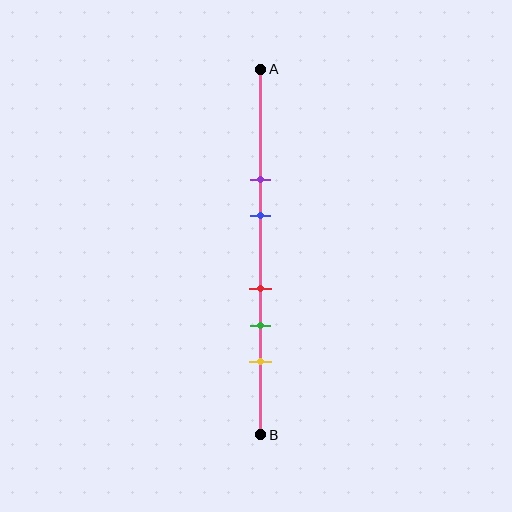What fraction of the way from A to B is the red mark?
The red mark is approximately 60% (0.6) of the way from A to B.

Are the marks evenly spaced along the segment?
No, the marks are not evenly spaced.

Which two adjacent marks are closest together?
The red and green marks are the closest adjacent pair.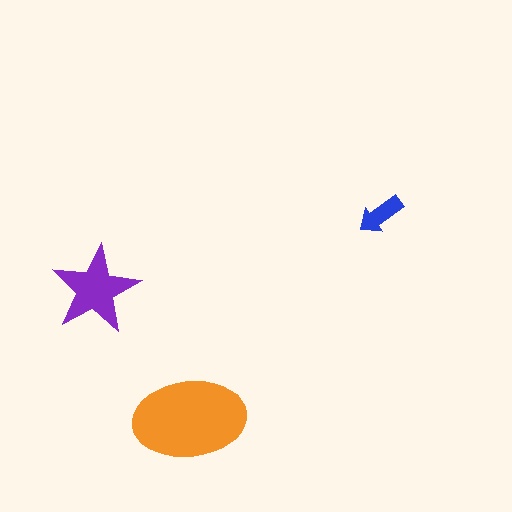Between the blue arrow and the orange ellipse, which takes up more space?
The orange ellipse.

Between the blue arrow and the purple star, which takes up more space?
The purple star.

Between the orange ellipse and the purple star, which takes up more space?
The orange ellipse.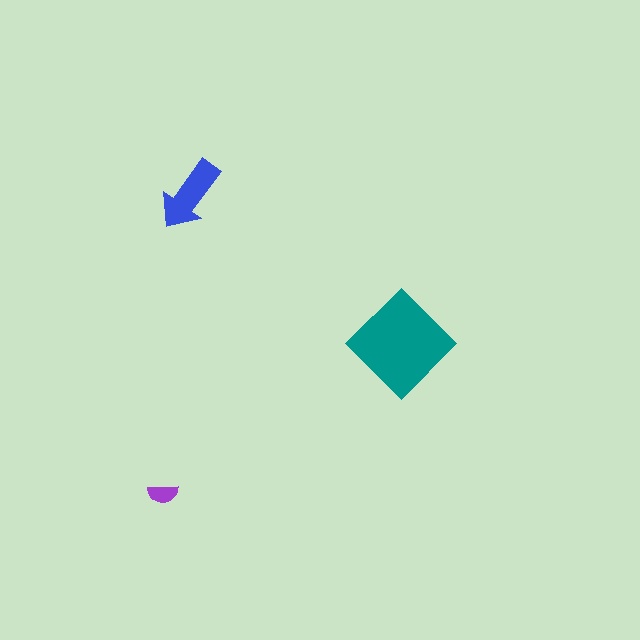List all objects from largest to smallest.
The teal diamond, the blue arrow, the purple semicircle.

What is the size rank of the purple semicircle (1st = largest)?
3rd.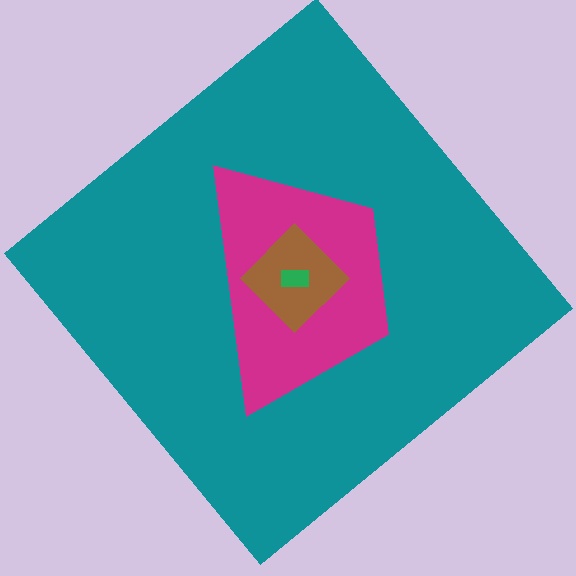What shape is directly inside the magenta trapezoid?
The brown diamond.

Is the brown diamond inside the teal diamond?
Yes.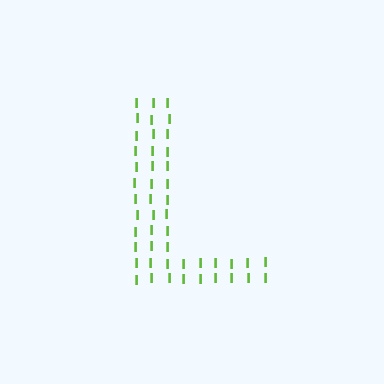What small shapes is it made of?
It is made of small letter I's.